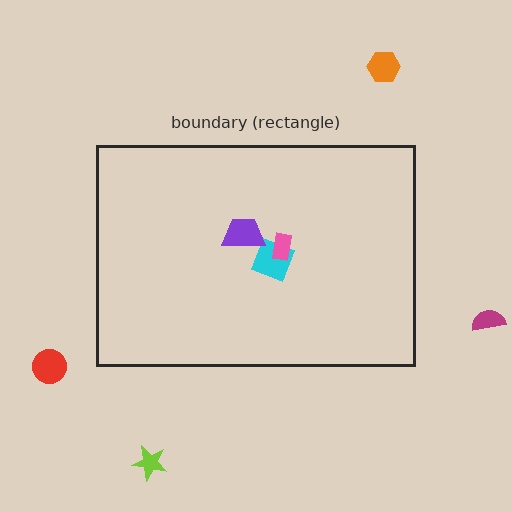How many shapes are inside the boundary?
3 inside, 4 outside.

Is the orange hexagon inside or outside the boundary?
Outside.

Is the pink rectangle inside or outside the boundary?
Inside.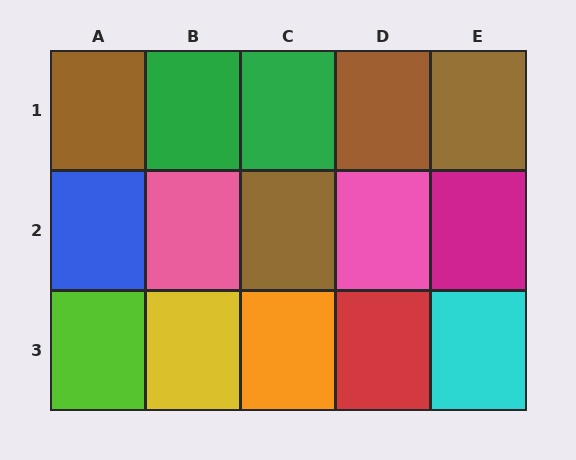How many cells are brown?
4 cells are brown.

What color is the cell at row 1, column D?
Brown.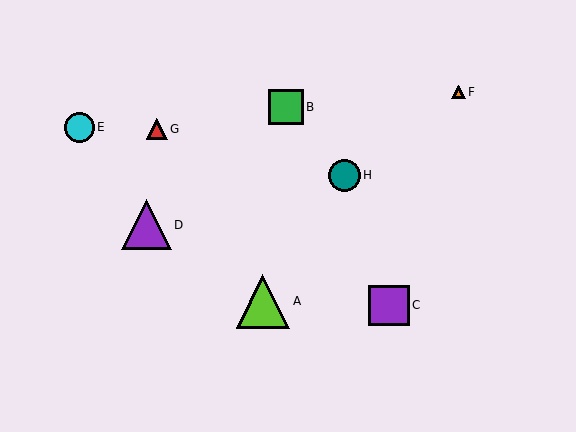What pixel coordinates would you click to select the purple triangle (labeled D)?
Click at (146, 225) to select the purple triangle D.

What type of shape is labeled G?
Shape G is a red triangle.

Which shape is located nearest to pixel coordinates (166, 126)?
The red triangle (labeled G) at (157, 129) is nearest to that location.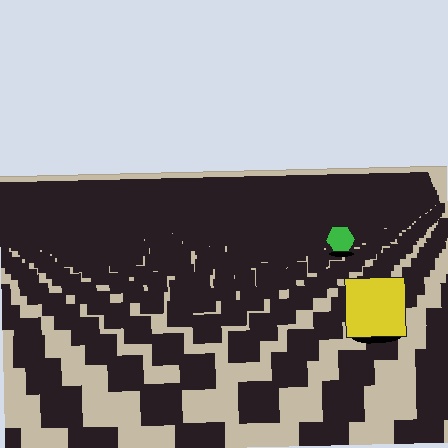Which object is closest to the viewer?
The yellow square is closest. The texture marks near it are larger and more spread out.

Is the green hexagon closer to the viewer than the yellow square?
No. The yellow square is closer — you can tell from the texture gradient: the ground texture is coarser near it.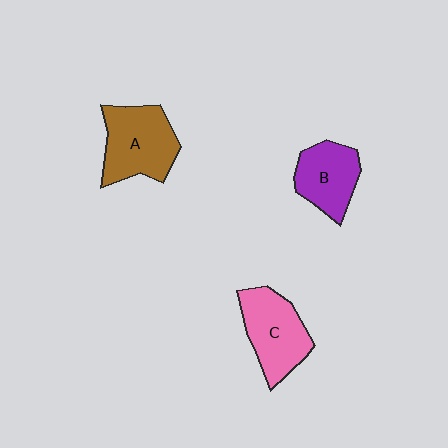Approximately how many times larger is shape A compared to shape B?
Approximately 1.3 times.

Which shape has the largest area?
Shape A (brown).